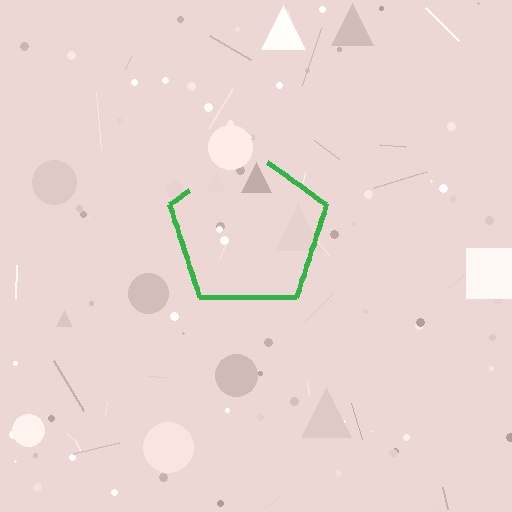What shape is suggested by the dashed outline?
The dashed outline suggests a pentagon.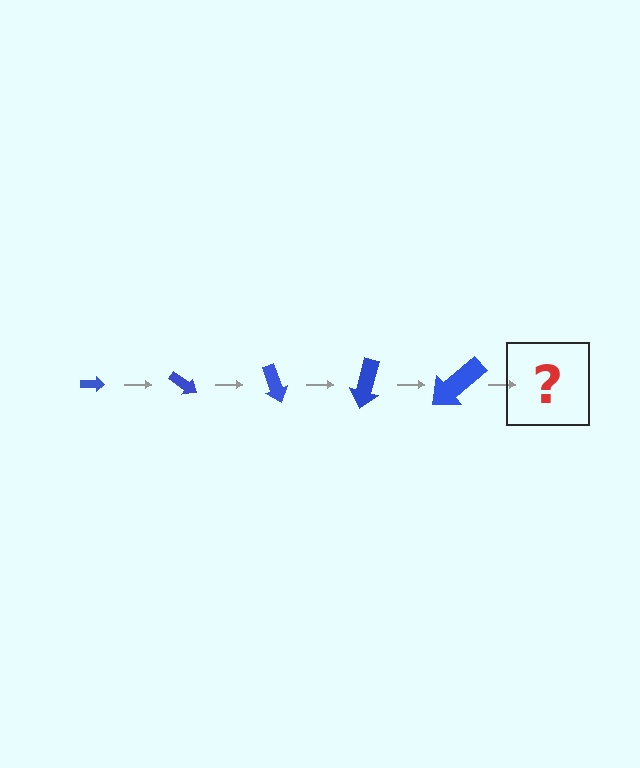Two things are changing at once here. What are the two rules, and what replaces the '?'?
The two rules are that the arrow grows larger each step and it rotates 35 degrees each step. The '?' should be an arrow, larger than the previous one and rotated 175 degrees from the start.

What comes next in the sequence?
The next element should be an arrow, larger than the previous one and rotated 175 degrees from the start.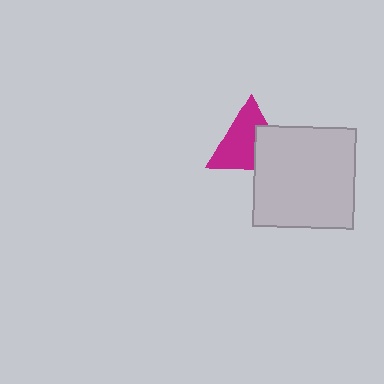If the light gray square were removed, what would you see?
You would see the complete magenta triangle.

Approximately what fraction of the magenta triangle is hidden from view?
Roughly 34% of the magenta triangle is hidden behind the light gray square.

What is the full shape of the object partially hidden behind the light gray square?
The partially hidden object is a magenta triangle.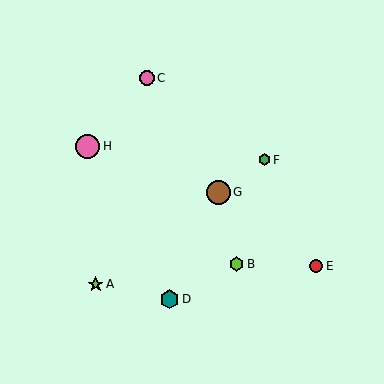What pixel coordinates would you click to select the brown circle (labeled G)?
Click at (218, 192) to select the brown circle G.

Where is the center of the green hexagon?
The center of the green hexagon is at (264, 160).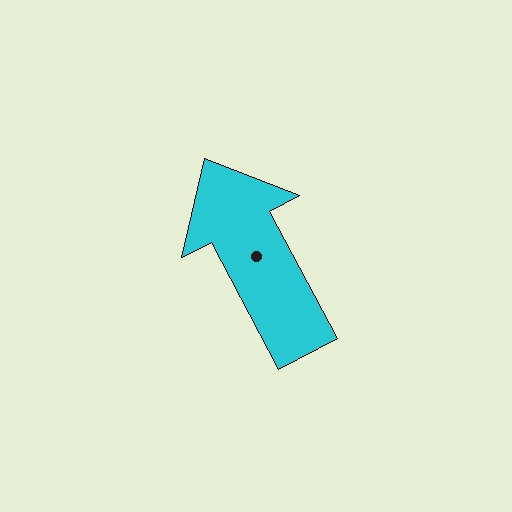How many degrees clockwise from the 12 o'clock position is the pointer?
Approximately 332 degrees.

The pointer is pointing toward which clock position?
Roughly 11 o'clock.